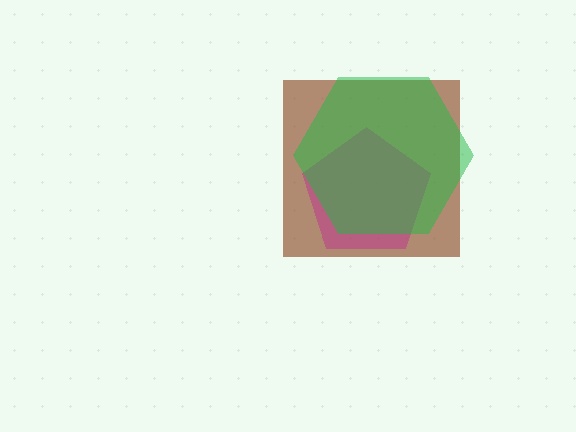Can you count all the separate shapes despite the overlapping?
Yes, there are 3 separate shapes.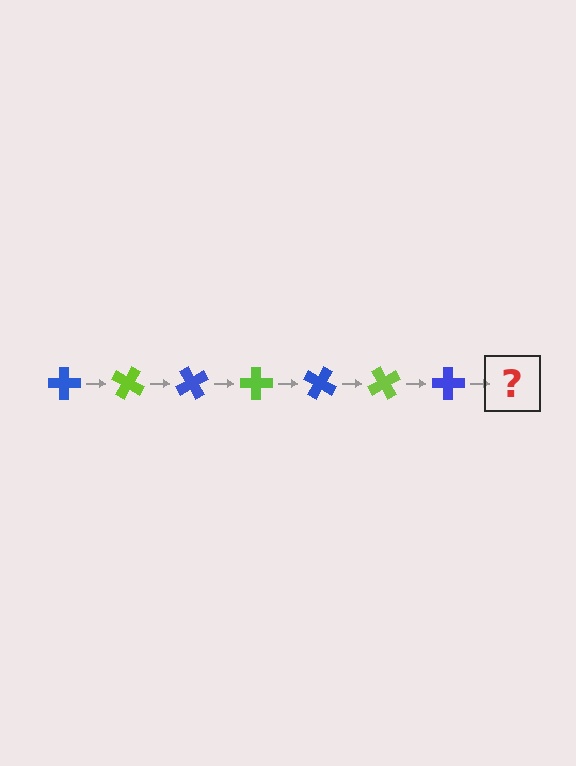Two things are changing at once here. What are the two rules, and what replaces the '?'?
The two rules are that it rotates 30 degrees each step and the color cycles through blue and lime. The '?' should be a lime cross, rotated 210 degrees from the start.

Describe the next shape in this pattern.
It should be a lime cross, rotated 210 degrees from the start.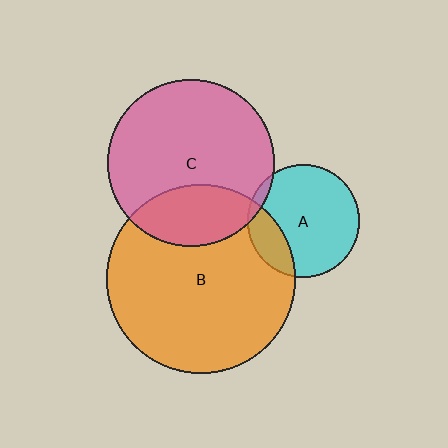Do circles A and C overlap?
Yes.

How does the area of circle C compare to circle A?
Approximately 2.2 times.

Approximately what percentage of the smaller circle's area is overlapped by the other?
Approximately 5%.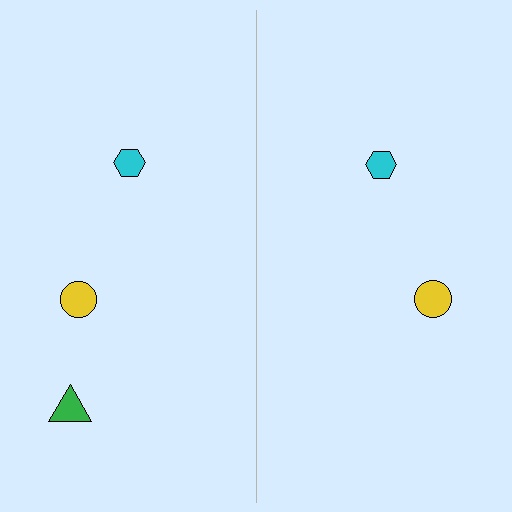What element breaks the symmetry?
A green triangle is missing from the right side.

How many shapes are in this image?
There are 5 shapes in this image.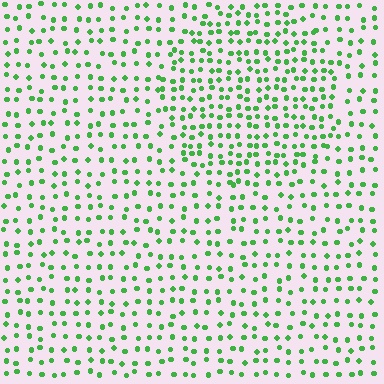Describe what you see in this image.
The image contains small green elements arranged at two different densities. A circle-shaped region is visible where the elements are more densely packed than the surrounding area.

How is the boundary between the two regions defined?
The boundary is defined by a change in element density (approximately 1.6x ratio). All elements are the same color, size, and shape.